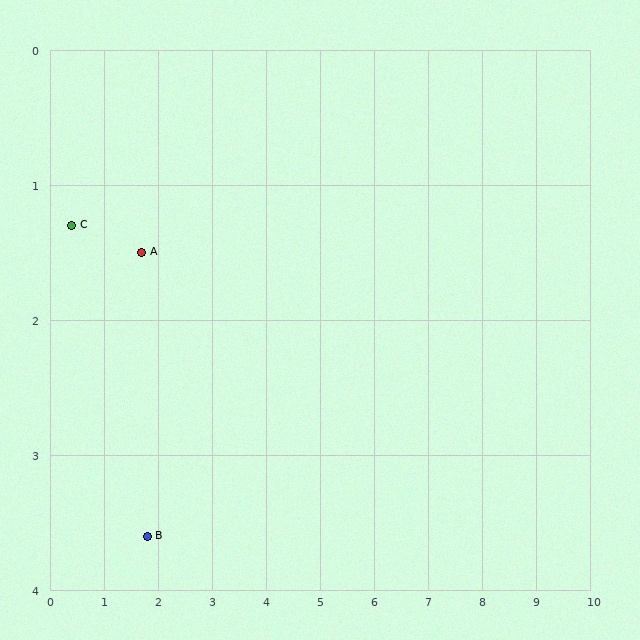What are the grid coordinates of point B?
Point B is at approximately (1.8, 3.6).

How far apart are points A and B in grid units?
Points A and B are about 2.1 grid units apart.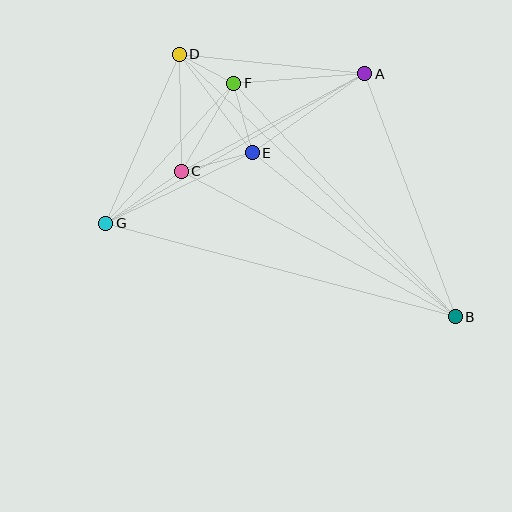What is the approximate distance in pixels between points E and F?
The distance between E and F is approximately 72 pixels.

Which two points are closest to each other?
Points D and F are closest to each other.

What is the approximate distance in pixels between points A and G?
The distance between A and G is approximately 299 pixels.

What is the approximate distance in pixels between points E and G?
The distance between E and G is approximately 163 pixels.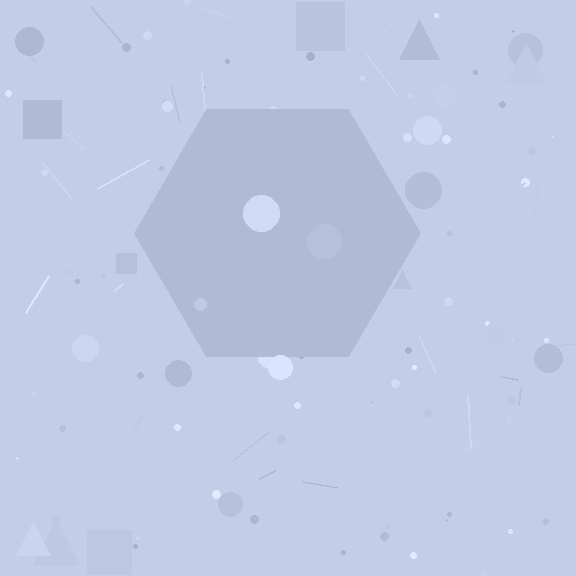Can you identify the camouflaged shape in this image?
The camouflaged shape is a hexagon.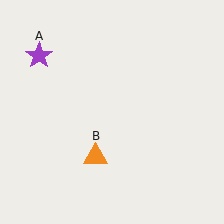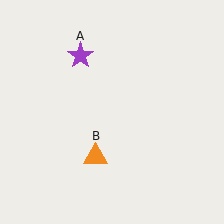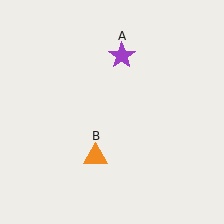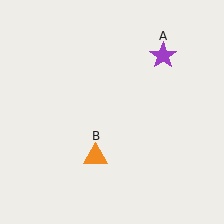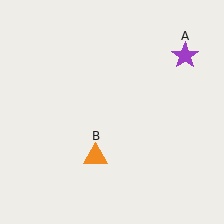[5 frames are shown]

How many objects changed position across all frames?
1 object changed position: purple star (object A).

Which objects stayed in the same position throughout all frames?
Orange triangle (object B) remained stationary.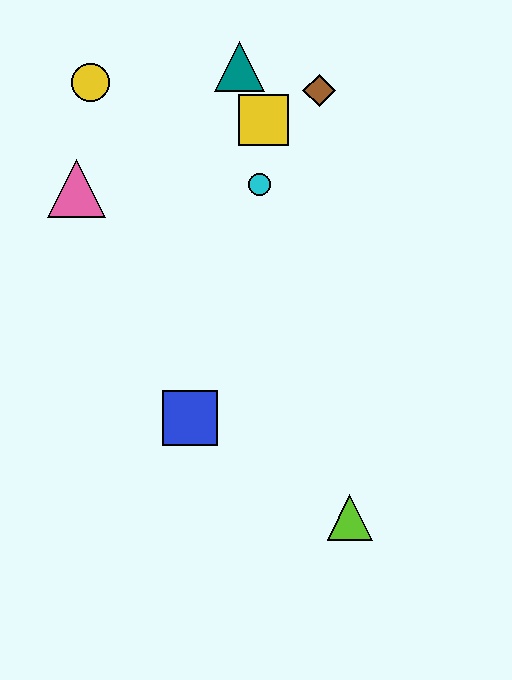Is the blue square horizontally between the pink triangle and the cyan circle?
Yes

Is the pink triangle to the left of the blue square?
Yes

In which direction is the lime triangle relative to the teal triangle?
The lime triangle is below the teal triangle.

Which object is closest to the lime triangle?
The blue square is closest to the lime triangle.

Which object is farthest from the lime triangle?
The yellow circle is farthest from the lime triangle.